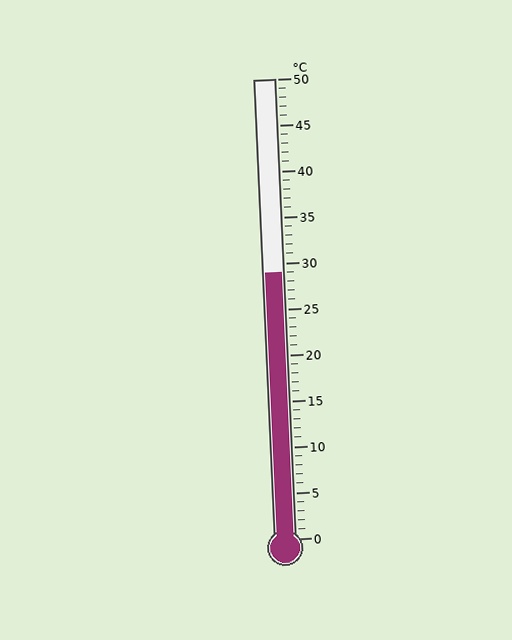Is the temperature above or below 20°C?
The temperature is above 20°C.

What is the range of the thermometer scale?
The thermometer scale ranges from 0°C to 50°C.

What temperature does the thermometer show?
The thermometer shows approximately 29°C.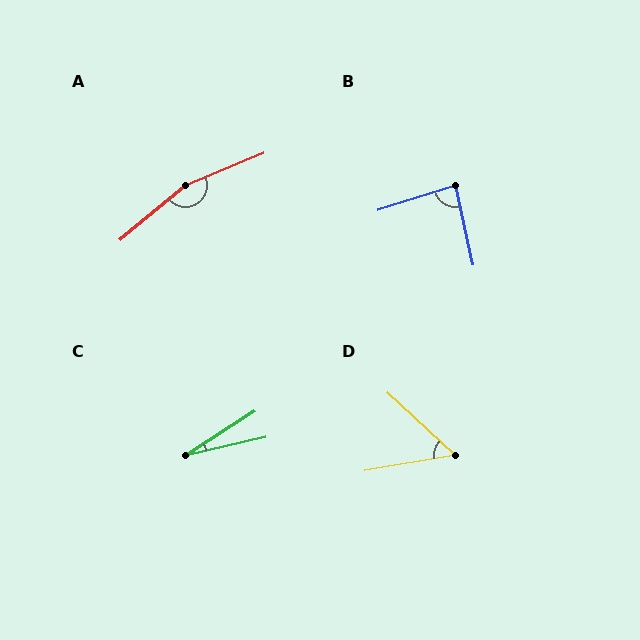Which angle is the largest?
A, at approximately 163 degrees.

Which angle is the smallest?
C, at approximately 20 degrees.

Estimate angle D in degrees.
Approximately 52 degrees.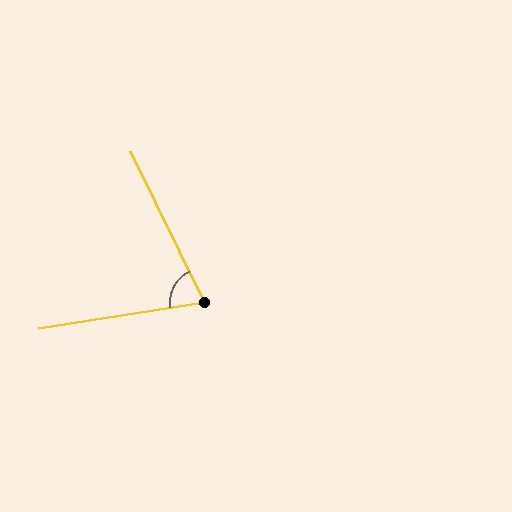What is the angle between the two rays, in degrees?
Approximately 72 degrees.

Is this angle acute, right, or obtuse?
It is acute.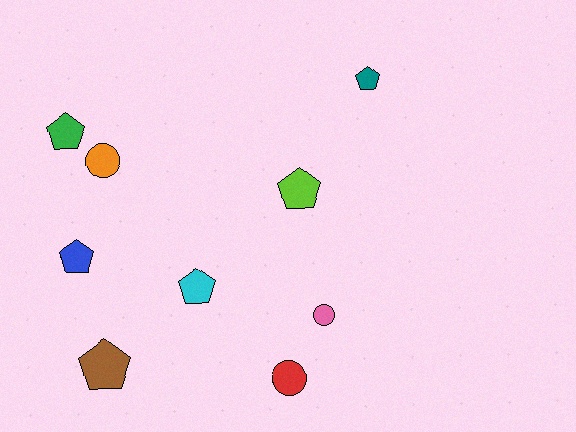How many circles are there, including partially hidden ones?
There are 3 circles.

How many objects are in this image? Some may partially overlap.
There are 9 objects.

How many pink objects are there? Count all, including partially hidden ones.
There is 1 pink object.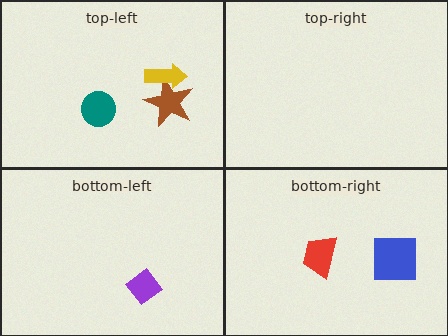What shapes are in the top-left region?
The brown star, the yellow arrow, the teal circle.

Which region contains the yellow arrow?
The top-left region.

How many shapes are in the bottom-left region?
1.